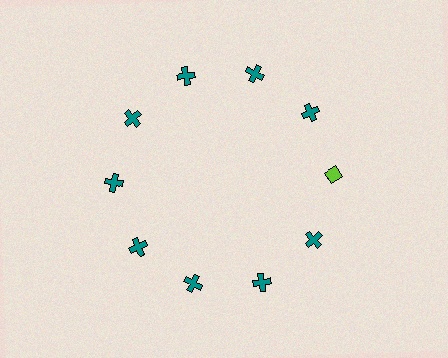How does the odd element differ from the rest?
It differs in both color (lime instead of teal) and shape (diamond instead of cross).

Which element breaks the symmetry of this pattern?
The lime diamond at roughly the 3 o'clock position breaks the symmetry. All other shapes are teal crosses.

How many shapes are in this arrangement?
There are 10 shapes arranged in a ring pattern.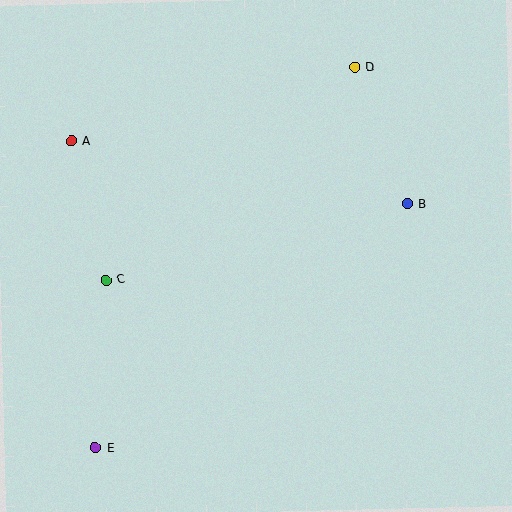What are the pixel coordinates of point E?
Point E is at (95, 448).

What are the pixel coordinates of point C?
Point C is at (106, 280).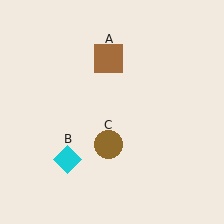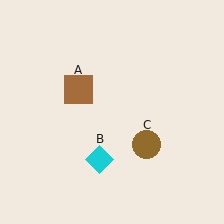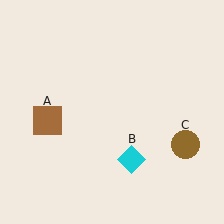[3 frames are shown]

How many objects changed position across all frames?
3 objects changed position: brown square (object A), cyan diamond (object B), brown circle (object C).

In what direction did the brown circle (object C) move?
The brown circle (object C) moved right.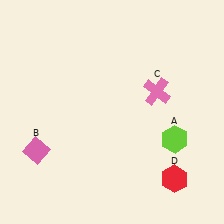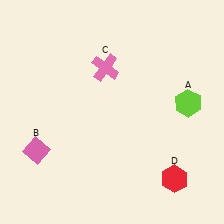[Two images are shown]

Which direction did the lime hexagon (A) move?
The lime hexagon (A) moved up.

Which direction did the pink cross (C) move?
The pink cross (C) moved left.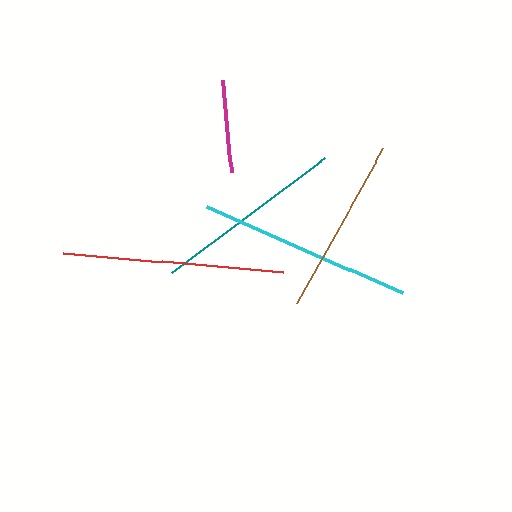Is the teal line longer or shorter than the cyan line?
The cyan line is longer than the teal line.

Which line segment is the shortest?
The magenta line is the shortest at approximately 93 pixels.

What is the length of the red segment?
The red segment is approximately 221 pixels long.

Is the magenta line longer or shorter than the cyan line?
The cyan line is longer than the magenta line.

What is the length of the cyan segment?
The cyan segment is approximately 214 pixels long.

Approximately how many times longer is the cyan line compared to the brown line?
The cyan line is approximately 1.2 times the length of the brown line.